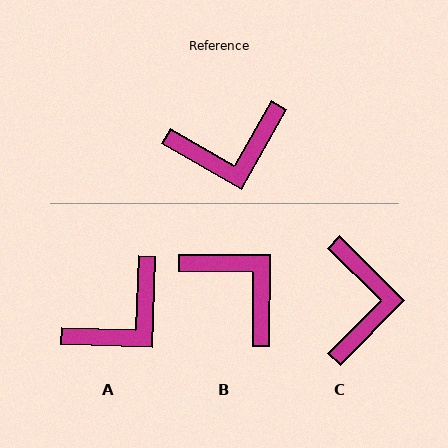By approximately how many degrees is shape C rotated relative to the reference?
Approximately 75 degrees counter-clockwise.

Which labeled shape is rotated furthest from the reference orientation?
B, about 119 degrees away.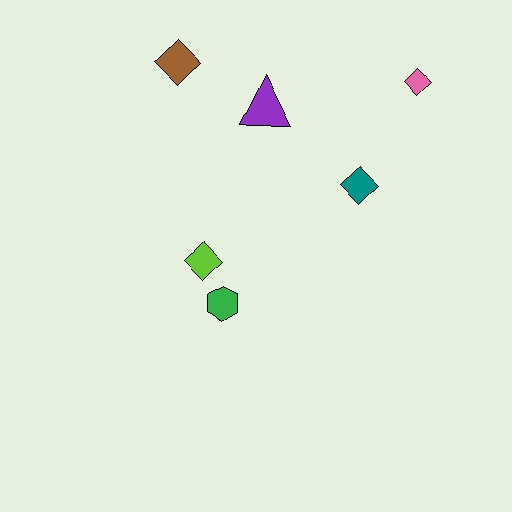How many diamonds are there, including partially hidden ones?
There are 4 diamonds.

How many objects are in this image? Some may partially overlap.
There are 6 objects.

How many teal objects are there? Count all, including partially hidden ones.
There is 1 teal object.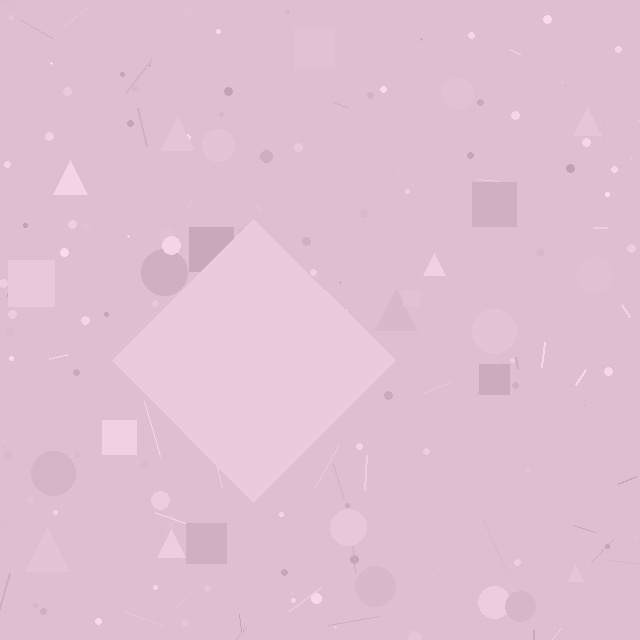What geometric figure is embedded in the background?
A diamond is embedded in the background.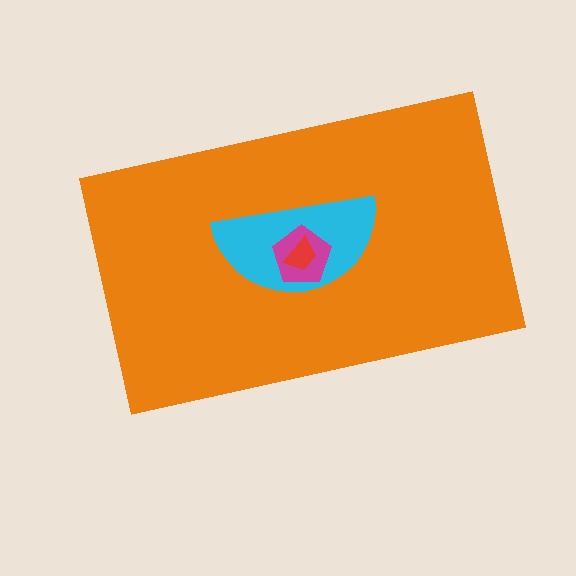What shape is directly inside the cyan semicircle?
The magenta pentagon.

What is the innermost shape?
The red trapezoid.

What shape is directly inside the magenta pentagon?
The red trapezoid.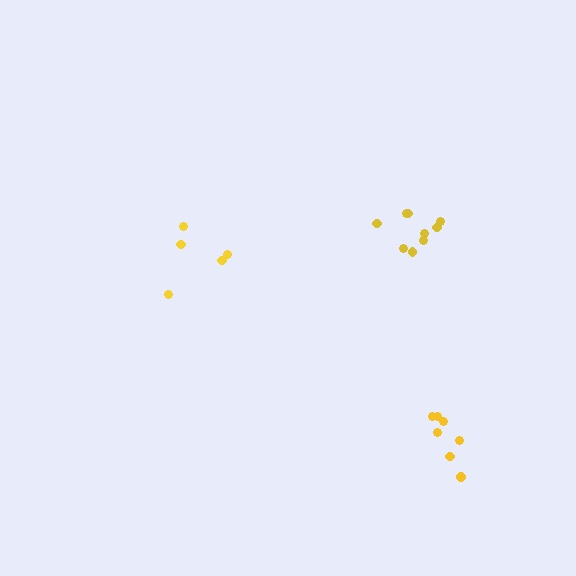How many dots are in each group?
Group 1: 5 dots, Group 2: 9 dots, Group 3: 7 dots (21 total).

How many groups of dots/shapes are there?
There are 3 groups.